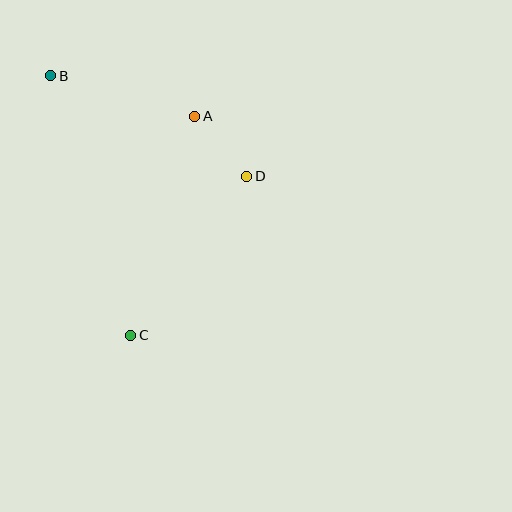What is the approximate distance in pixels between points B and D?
The distance between B and D is approximately 220 pixels.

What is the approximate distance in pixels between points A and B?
The distance between A and B is approximately 149 pixels.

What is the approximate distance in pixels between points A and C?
The distance between A and C is approximately 228 pixels.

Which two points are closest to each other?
Points A and D are closest to each other.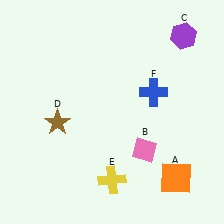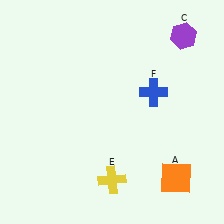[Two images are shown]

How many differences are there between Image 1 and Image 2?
There are 2 differences between the two images.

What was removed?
The pink diamond (B), the brown star (D) were removed in Image 2.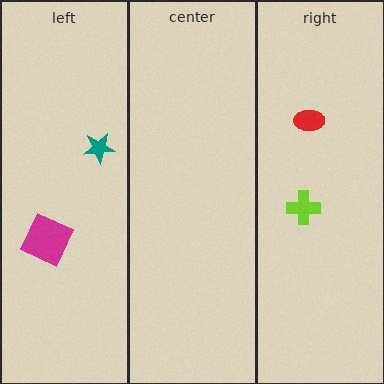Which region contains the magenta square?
The left region.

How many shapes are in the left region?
2.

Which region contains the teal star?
The left region.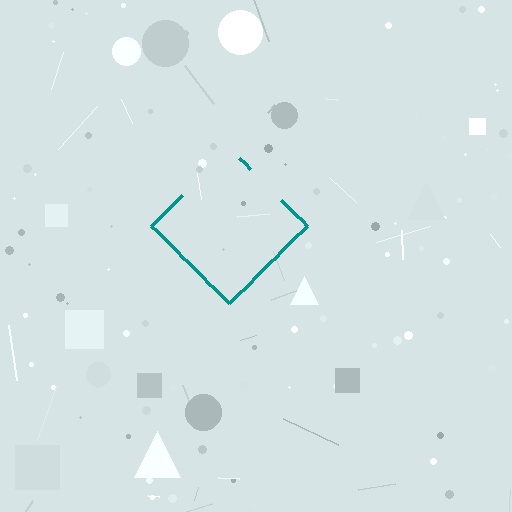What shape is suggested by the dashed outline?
The dashed outline suggests a diamond.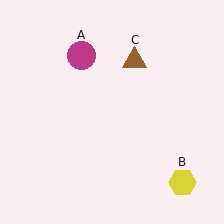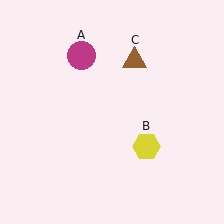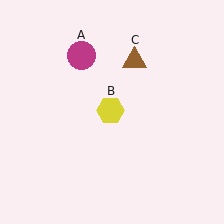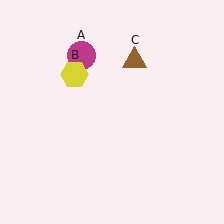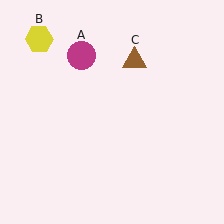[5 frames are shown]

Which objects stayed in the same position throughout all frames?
Magenta circle (object A) and brown triangle (object C) remained stationary.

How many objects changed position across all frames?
1 object changed position: yellow hexagon (object B).